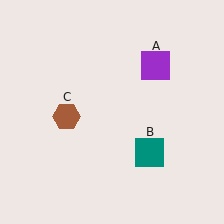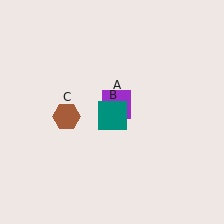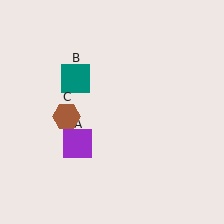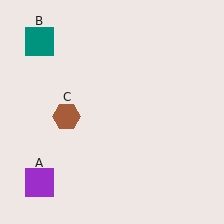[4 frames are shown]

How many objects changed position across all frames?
2 objects changed position: purple square (object A), teal square (object B).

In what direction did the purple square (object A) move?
The purple square (object A) moved down and to the left.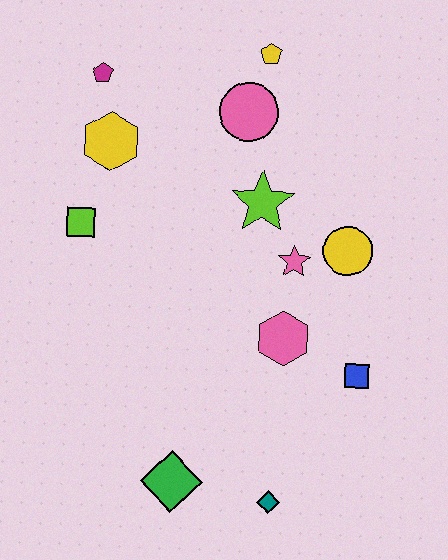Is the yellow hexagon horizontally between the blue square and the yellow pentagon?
No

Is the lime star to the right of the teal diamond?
No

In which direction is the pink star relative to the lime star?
The pink star is below the lime star.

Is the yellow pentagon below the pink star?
No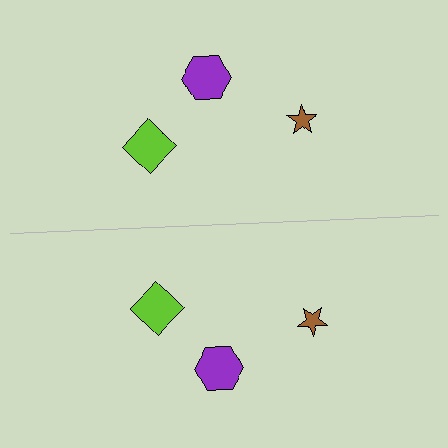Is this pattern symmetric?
Yes, this pattern has bilateral (reflection) symmetry.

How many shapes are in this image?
There are 6 shapes in this image.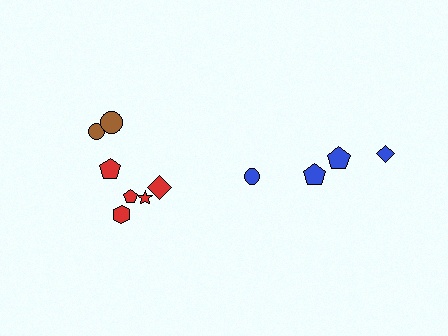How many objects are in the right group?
There are 4 objects.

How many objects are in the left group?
There are 7 objects.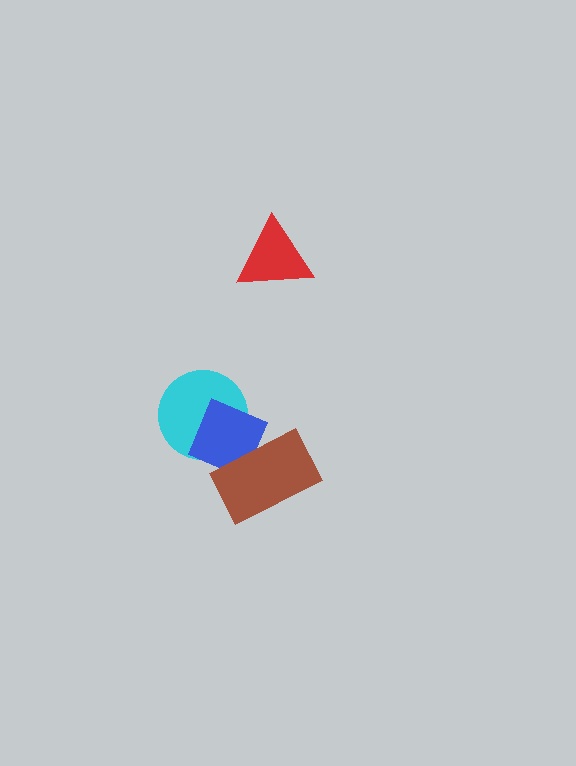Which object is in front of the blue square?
The brown rectangle is in front of the blue square.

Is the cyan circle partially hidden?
Yes, it is partially covered by another shape.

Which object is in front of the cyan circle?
The blue square is in front of the cyan circle.